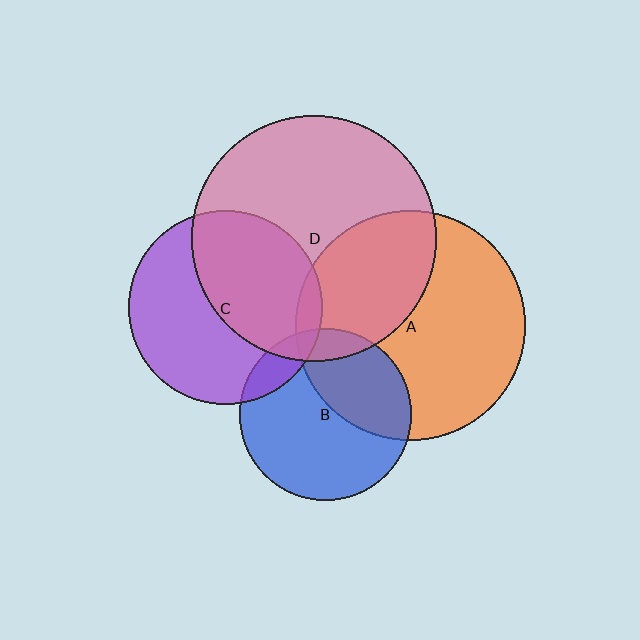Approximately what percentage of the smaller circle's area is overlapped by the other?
Approximately 50%.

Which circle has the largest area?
Circle D (pink).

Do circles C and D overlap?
Yes.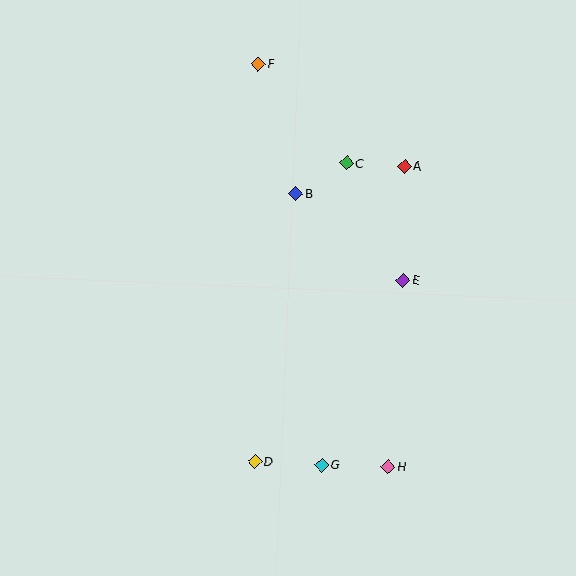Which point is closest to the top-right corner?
Point A is closest to the top-right corner.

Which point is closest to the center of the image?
Point B at (296, 193) is closest to the center.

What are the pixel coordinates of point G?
Point G is at (321, 465).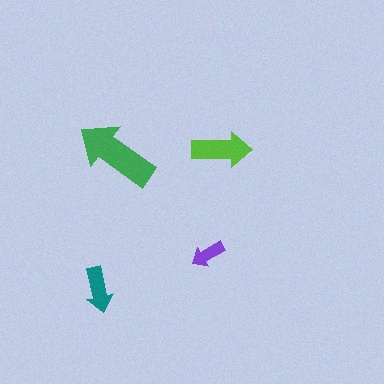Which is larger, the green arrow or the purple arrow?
The green one.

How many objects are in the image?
There are 4 objects in the image.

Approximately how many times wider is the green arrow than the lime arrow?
About 1.5 times wider.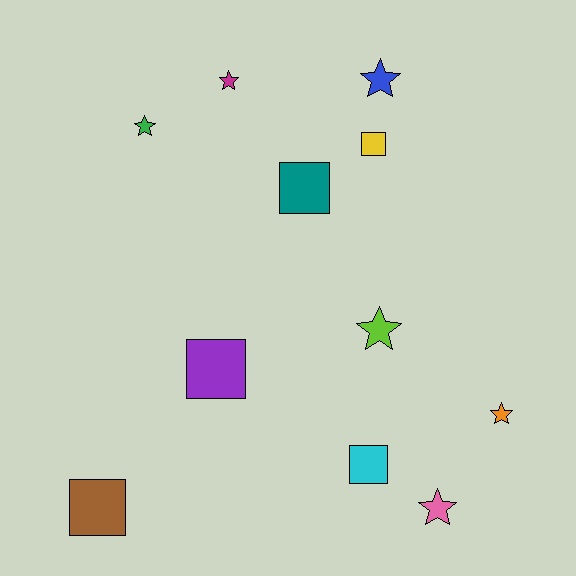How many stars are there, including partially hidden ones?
There are 6 stars.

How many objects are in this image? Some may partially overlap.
There are 11 objects.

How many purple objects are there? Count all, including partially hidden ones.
There is 1 purple object.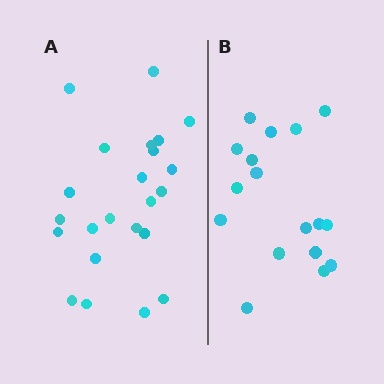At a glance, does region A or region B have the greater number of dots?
Region A (the left region) has more dots.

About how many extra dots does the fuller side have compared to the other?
Region A has about 6 more dots than region B.